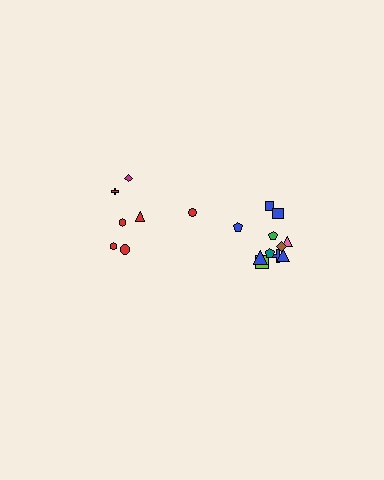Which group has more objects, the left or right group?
The right group.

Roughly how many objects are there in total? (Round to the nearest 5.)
Roughly 20 objects in total.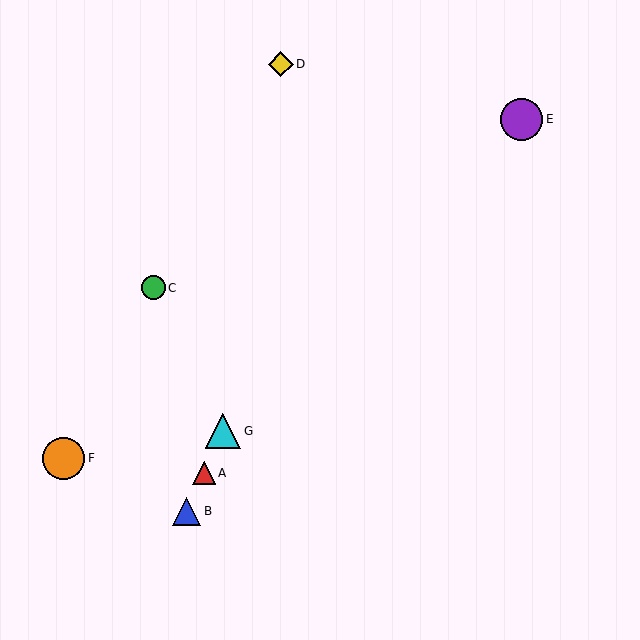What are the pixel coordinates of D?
Object D is at (281, 64).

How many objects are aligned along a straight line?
3 objects (A, B, G) are aligned along a straight line.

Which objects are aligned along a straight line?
Objects A, B, G are aligned along a straight line.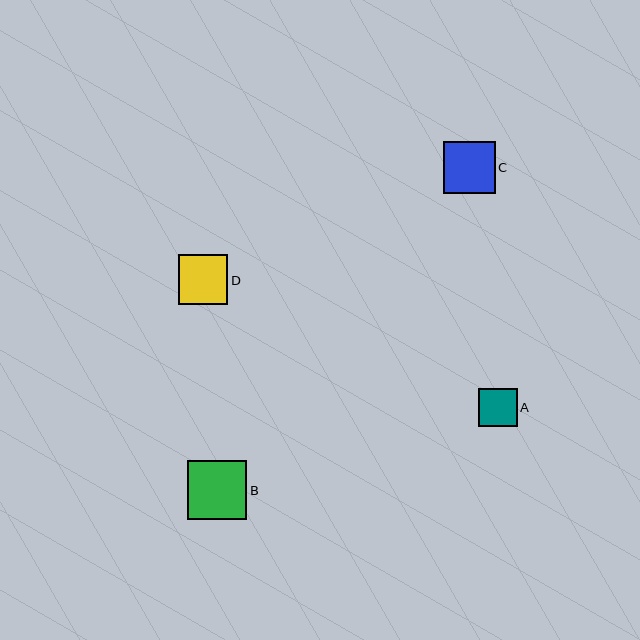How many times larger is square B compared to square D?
Square B is approximately 1.2 times the size of square D.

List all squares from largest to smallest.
From largest to smallest: B, C, D, A.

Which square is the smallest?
Square A is the smallest with a size of approximately 39 pixels.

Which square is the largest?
Square B is the largest with a size of approximately 59 pixels.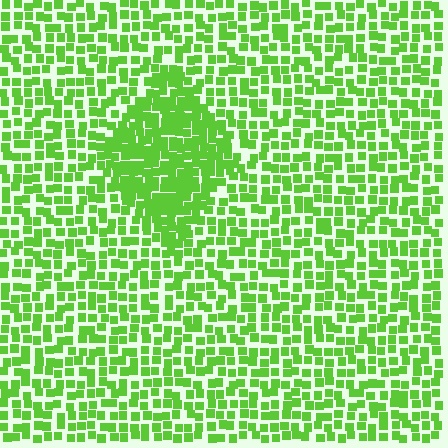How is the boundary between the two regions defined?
The boundary is defined by a change in element density (approximately 1.8x ratio). All elements are the same color, size, and shape.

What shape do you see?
I see a diamond.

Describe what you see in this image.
The image contains small lime elements arranged at two different densities. A diamond-shaped region is visible where the elements are more densely packed than the surrounding area.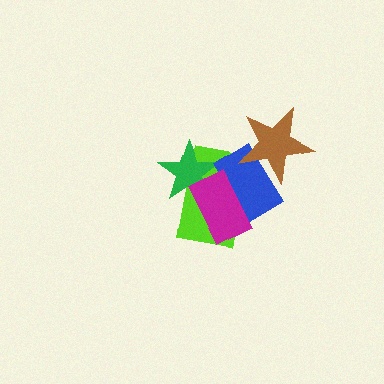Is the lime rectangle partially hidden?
Yes, it is partially covered by another shape.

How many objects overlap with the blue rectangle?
3 objects overlap with the blue rectangle.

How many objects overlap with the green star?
2 objects overlap with the green star.